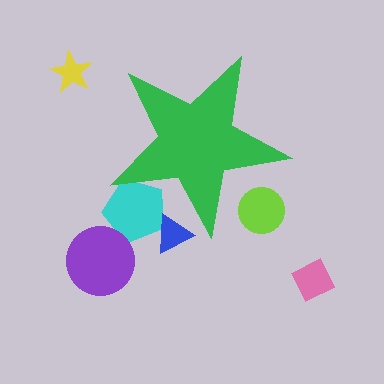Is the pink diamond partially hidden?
No, the pink diamond is fully visible.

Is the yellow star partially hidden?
No, the yellow star is fully visible.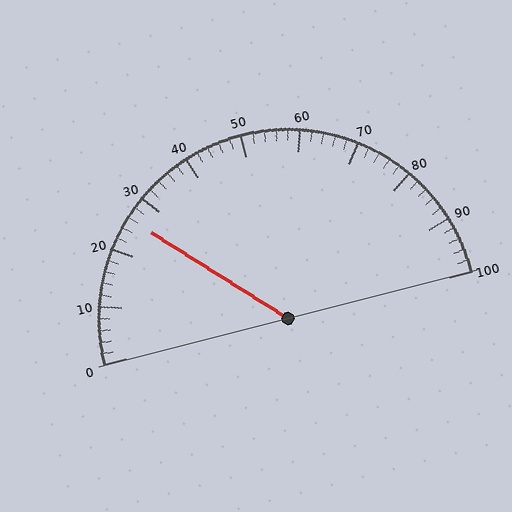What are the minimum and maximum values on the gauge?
The gauge ranges from 0 to 100.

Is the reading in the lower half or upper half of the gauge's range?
The reading is in the lower half of the range (0 to 100).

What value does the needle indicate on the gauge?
The needle indicates approximately 26.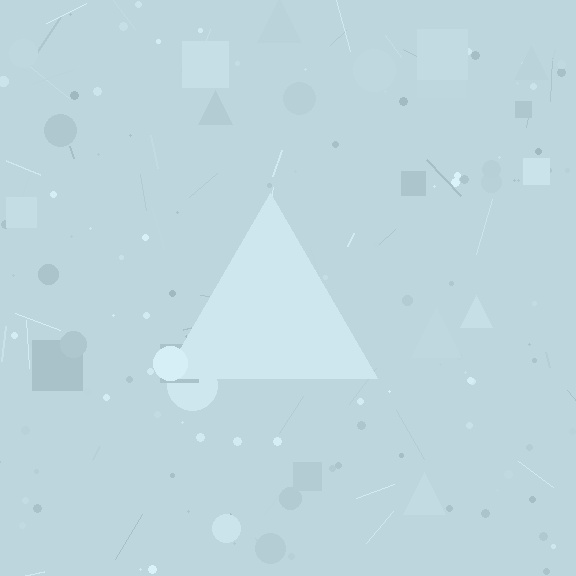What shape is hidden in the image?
A triangle is hidden in the image.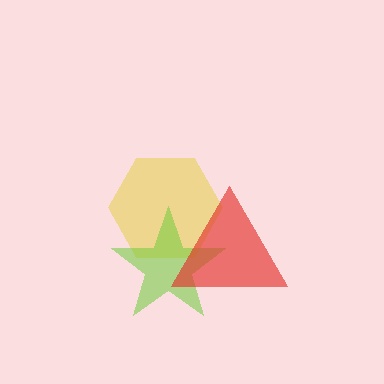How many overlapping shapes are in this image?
There are 3 overlapping shapes in the image.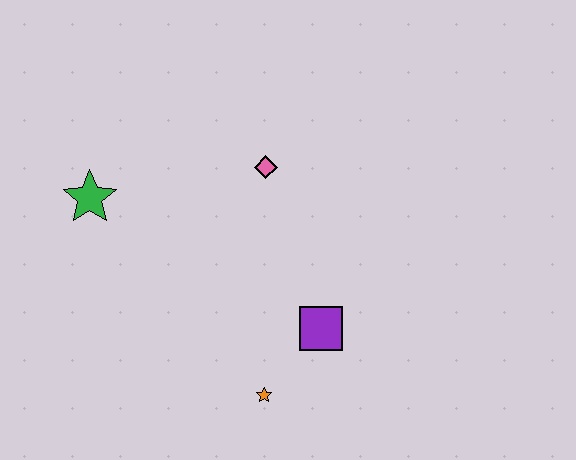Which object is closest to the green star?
The pink diamond is closest to the green star.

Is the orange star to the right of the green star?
Yes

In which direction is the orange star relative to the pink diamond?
The orange star is below the pink diamond.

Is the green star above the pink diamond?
No